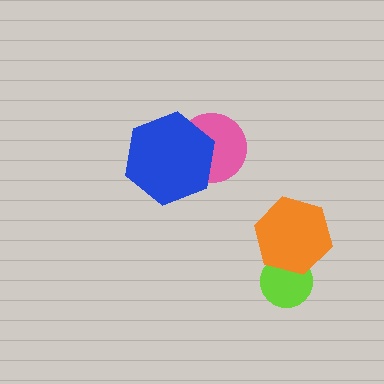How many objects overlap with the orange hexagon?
1 object overlaps with the orange hexagon.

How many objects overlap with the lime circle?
1 object overlaps with the lime circle.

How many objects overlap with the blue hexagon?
1 object overlaps with the blue hexagon.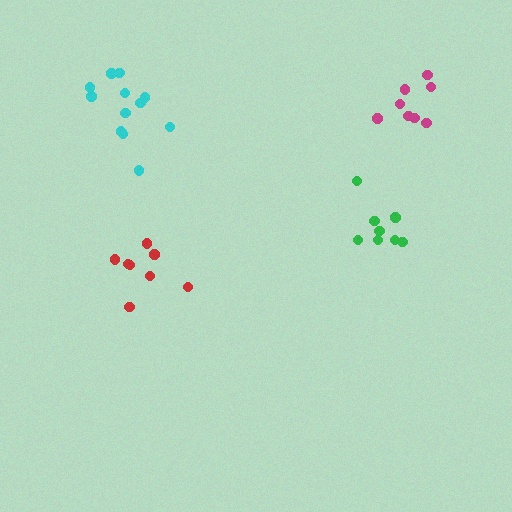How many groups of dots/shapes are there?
There are 4 groups.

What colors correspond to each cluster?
The clusters are colored: green, cyan, red, magenta.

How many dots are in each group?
Group 1: 8 dots, Group 2: 13 dots, Group 3: 8 dots, Group 4: 8 dots (37 total).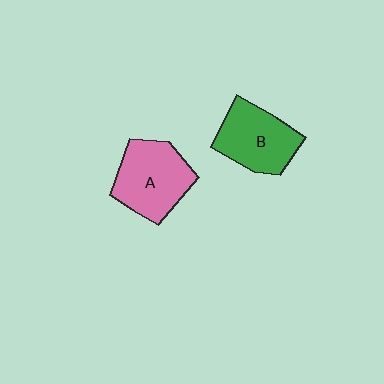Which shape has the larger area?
Shape A (pink).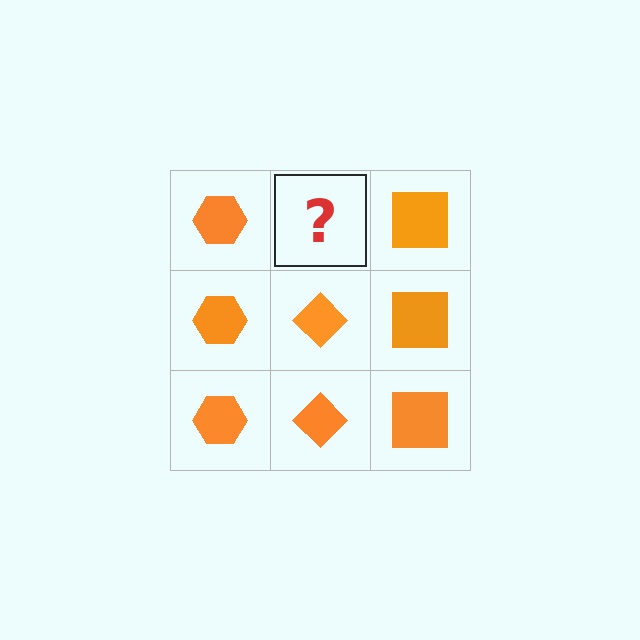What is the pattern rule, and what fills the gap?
The rule is that each column has a consistent shape. The gap should be filled with an orange diamond.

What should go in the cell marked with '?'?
The missing cell should contain an orange diamond.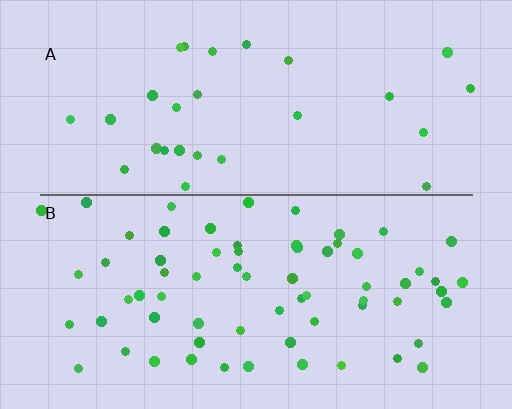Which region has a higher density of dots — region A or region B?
B (the bottom).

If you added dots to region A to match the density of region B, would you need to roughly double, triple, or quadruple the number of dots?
Approximately double.